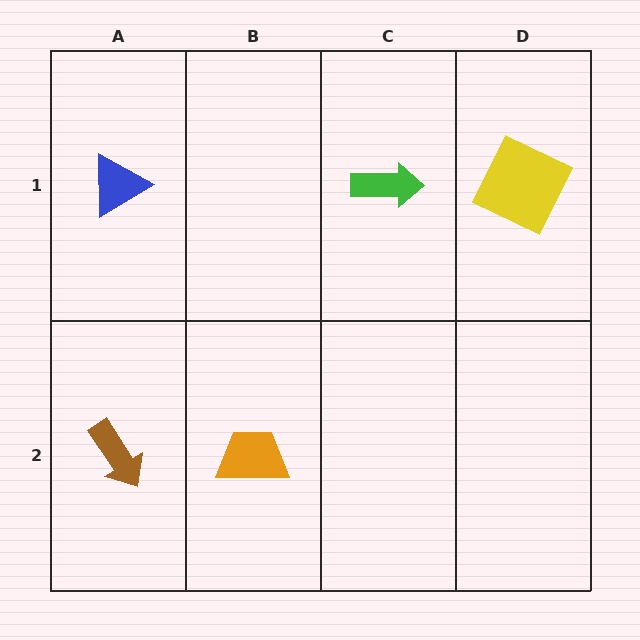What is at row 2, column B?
An orange trapezoid.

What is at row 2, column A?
A brown arrow.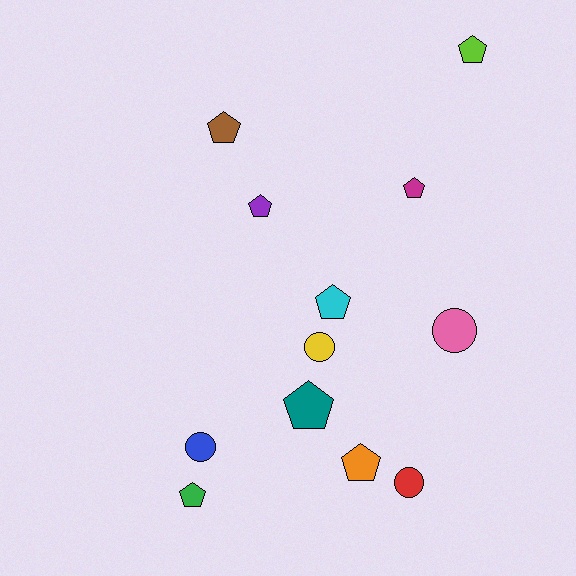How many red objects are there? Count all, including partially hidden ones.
There is 1 red object.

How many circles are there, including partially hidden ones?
There are 4 circles.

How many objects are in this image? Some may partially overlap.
There are 12 objects.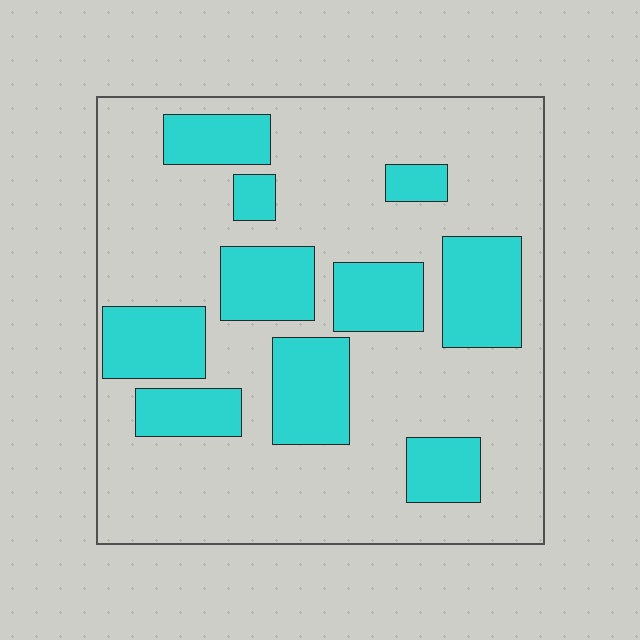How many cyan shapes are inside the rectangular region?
10.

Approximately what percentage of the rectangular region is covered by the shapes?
Approximately 30%.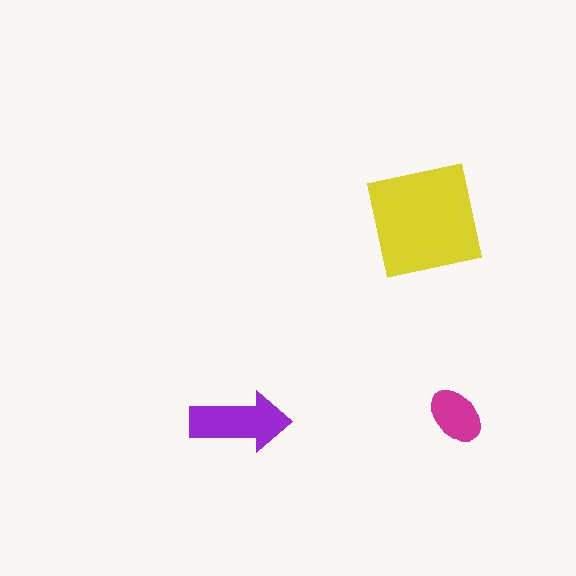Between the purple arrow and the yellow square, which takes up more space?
The yellow square.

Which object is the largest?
The yellow square.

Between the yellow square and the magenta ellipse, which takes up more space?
The yellow square.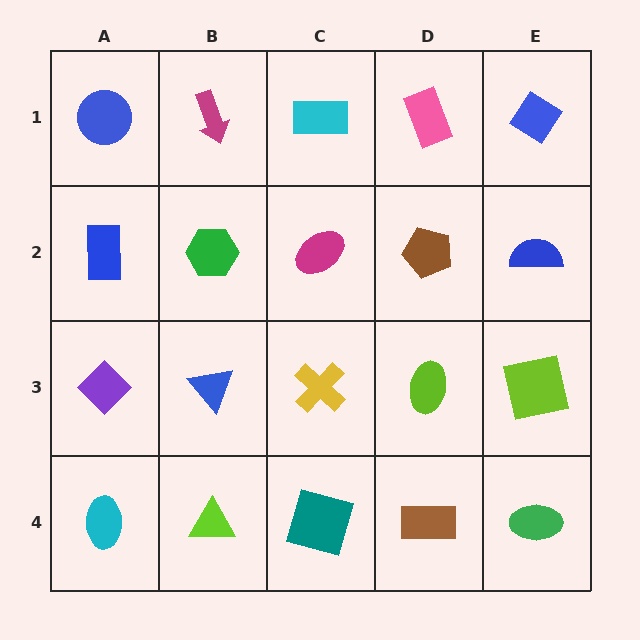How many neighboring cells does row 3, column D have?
4.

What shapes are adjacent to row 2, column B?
A magenta arrow (row 1, column B), a blue triangle (row 3, column B), a blue rectangle (row 2, column A), a magenta ellipse (row 2, column C).